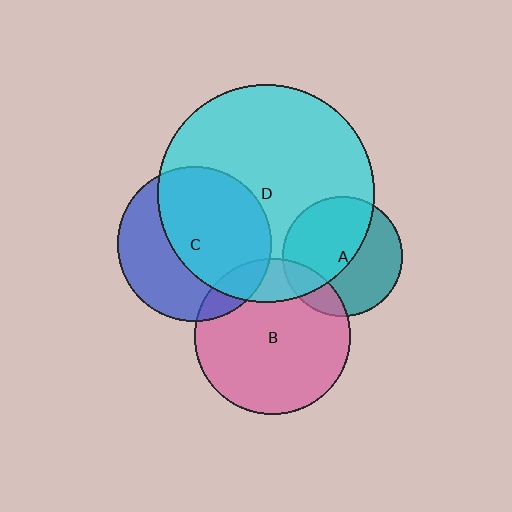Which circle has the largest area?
Circle D (cyan).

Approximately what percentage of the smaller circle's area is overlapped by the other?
Approximately 15%.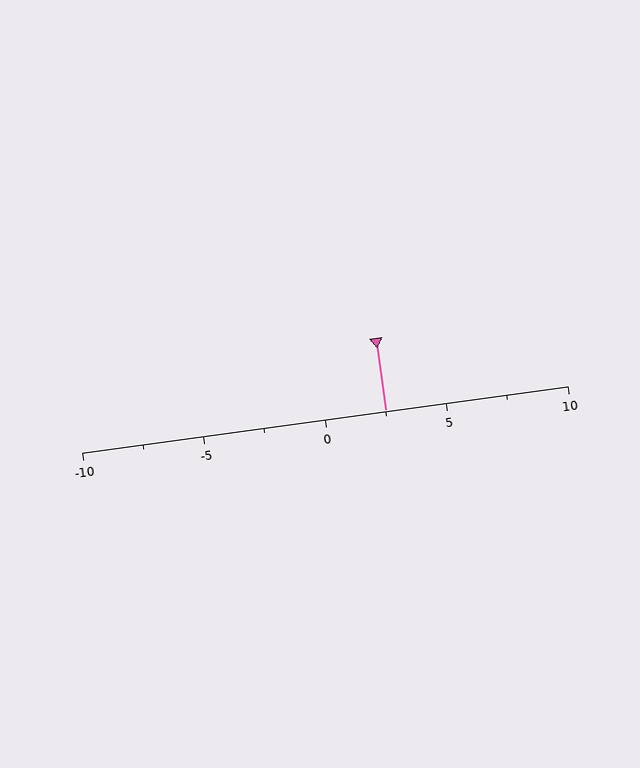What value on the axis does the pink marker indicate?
The marker indicates approximately 2.5.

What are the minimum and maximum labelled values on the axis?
The axis runs from -10 to 10.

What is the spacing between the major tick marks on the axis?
The major ticks are spaced 5 apart.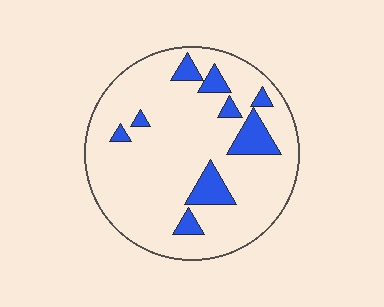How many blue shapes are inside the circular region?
9.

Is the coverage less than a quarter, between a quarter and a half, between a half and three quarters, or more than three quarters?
Less than a quarter.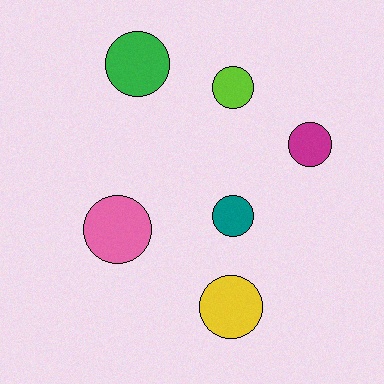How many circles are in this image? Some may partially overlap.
There are 6 circles.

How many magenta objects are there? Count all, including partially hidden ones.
There is 1 magenta object.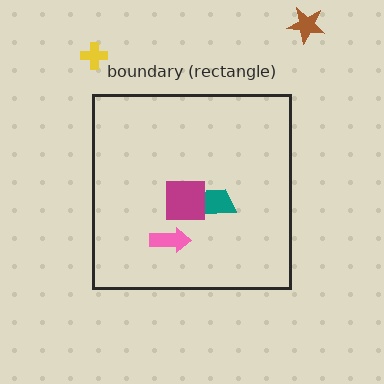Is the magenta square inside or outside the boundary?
Inside.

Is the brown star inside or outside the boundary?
Outside.